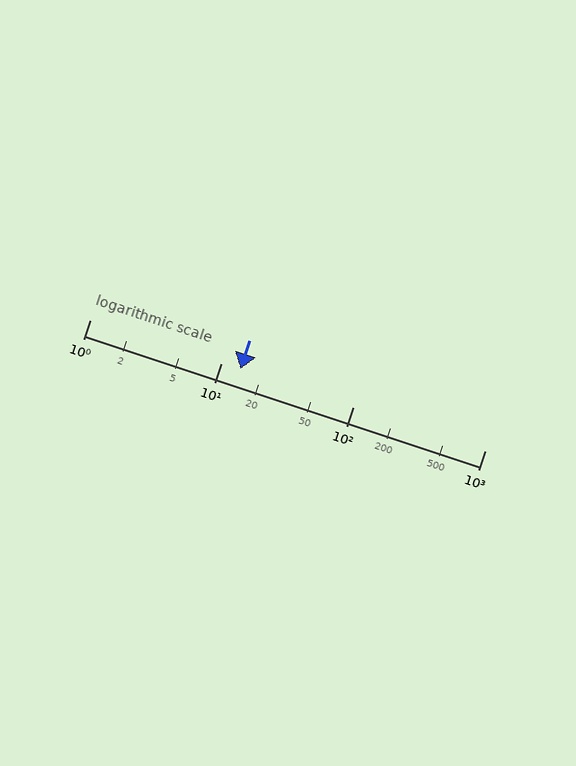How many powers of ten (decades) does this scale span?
The scale spans 3 decades, from 1 to 1000.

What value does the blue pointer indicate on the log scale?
The pointer indicates approximately 14.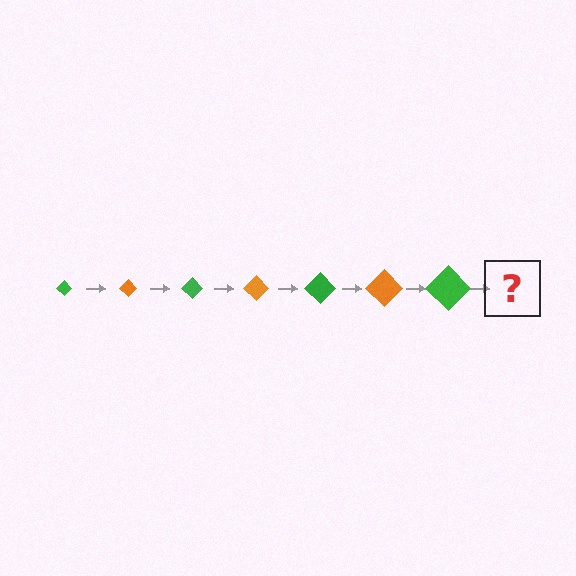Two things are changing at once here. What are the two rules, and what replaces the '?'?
The two rules are that the diamond grows larger each step and the color cycles through green and orange. The '?' should be an orange diamond, larger than the previous one.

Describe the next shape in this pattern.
It should be an orange diamond, larger than the previous one.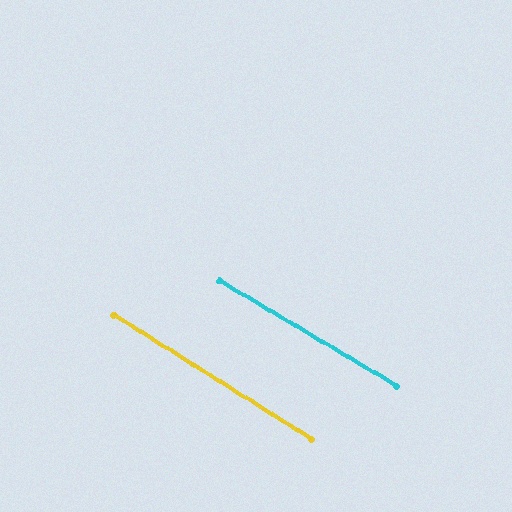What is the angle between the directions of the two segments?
Approximately 2 degrees.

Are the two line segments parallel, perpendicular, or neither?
Parallel — their directions differ by only 1.6°.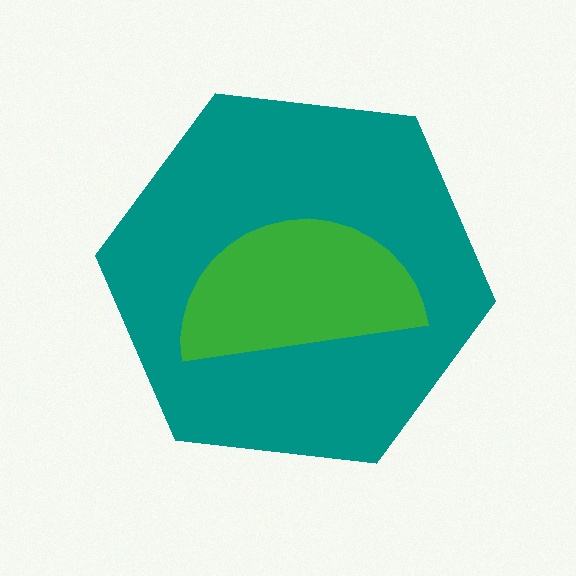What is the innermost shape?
The green semicircle.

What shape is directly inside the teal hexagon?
The green semicircle.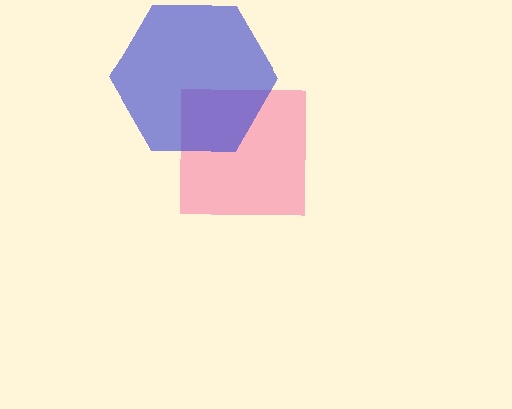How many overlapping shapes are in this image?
There are 2 overlapping shapes in the image.